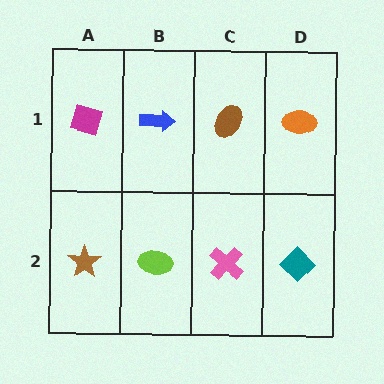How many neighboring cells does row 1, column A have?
2.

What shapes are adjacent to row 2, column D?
An orange ellipse (row 1, column D), a pink cross (row 2, column C).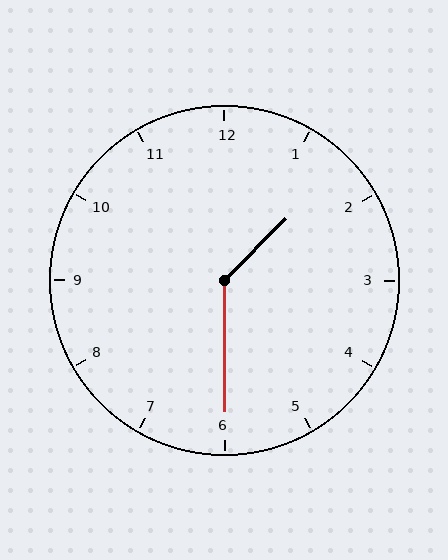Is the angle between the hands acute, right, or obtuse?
It is obtuse.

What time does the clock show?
1:30.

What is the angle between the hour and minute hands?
Approximately 135 degrees.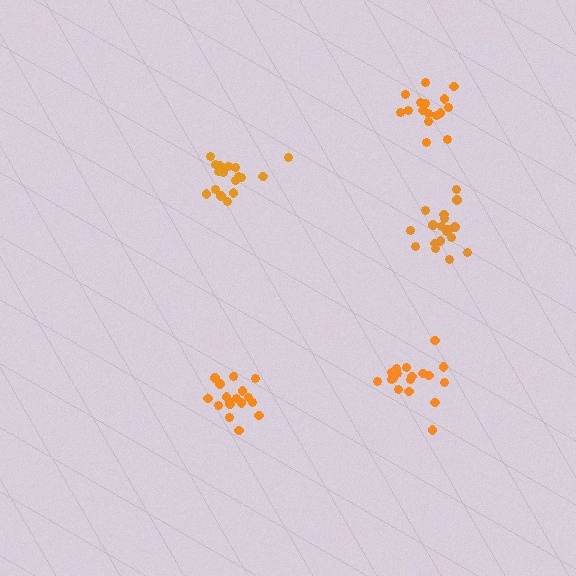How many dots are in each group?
Group 1: 18 dots, Group 2: 17 dots, Group 3: 18 dots, Group 4: 16 dots, Group 5: 18 dots (87 total).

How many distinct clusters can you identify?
There are 5 distinct clusters.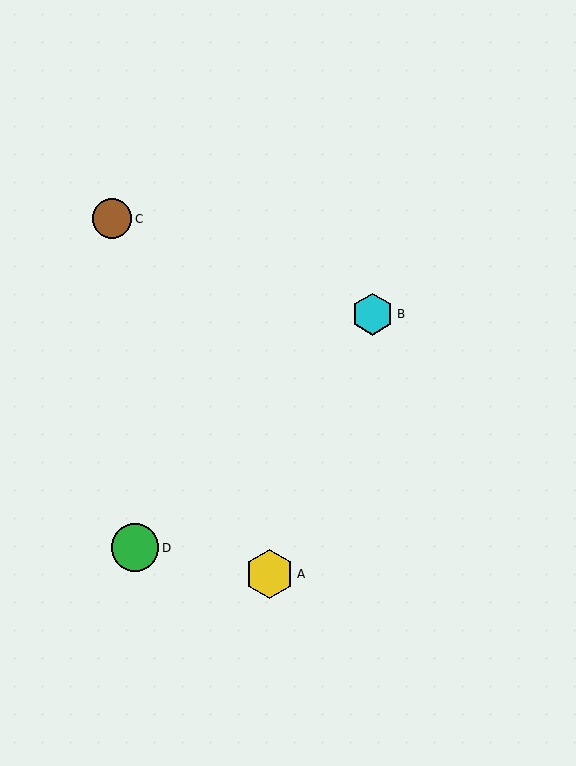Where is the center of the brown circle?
The center of the brown circle is at (112, 219).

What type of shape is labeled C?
Shape C is a brown circle.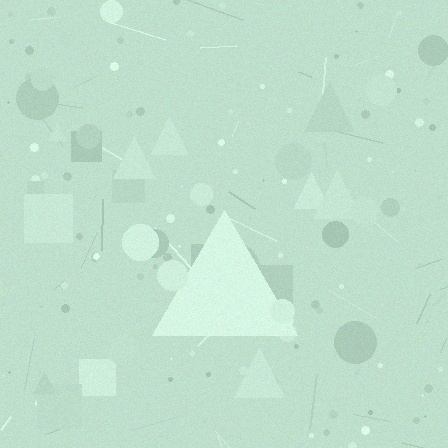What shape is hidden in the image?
A triangle is hidden in the image.